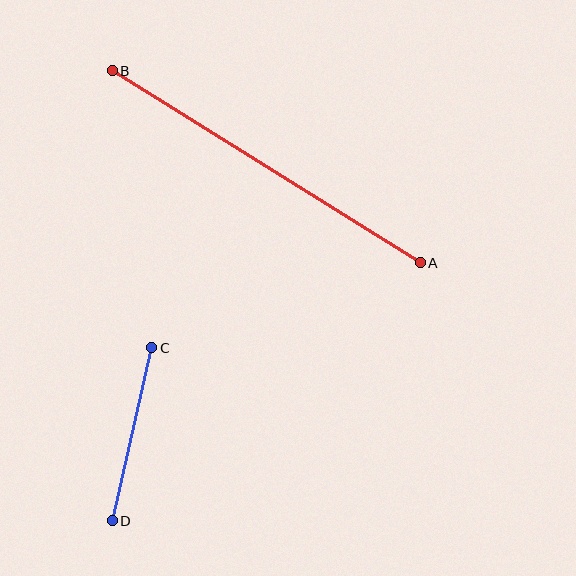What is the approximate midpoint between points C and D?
The midpoint is at approximately (132, 434) pixels.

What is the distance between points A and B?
The distance is approximately 363 pixels.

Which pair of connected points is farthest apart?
Points A and B are farthest apart.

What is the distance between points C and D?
The distance is approximately 177 pixels.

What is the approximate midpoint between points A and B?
The midpoint is at approximately (266, 167) pixels.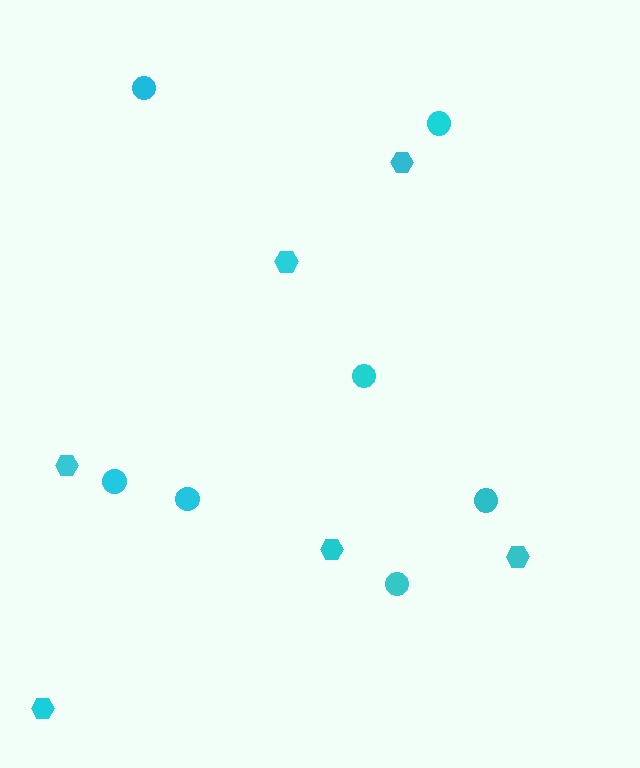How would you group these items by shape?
There are 2 groups: one group of circles (7) and one group of hexagons (6).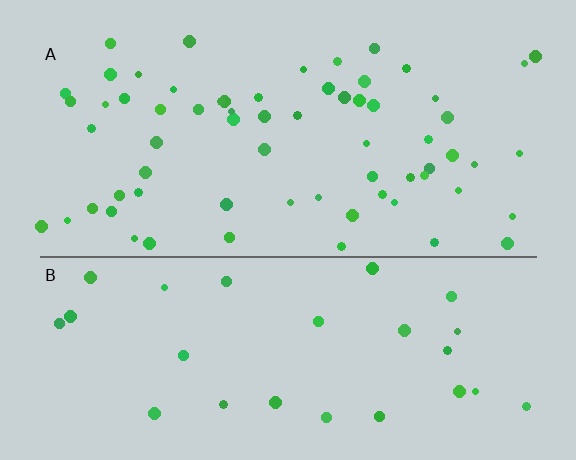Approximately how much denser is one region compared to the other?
Approximately 2.4× — region A over region B.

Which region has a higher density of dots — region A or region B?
A (the top).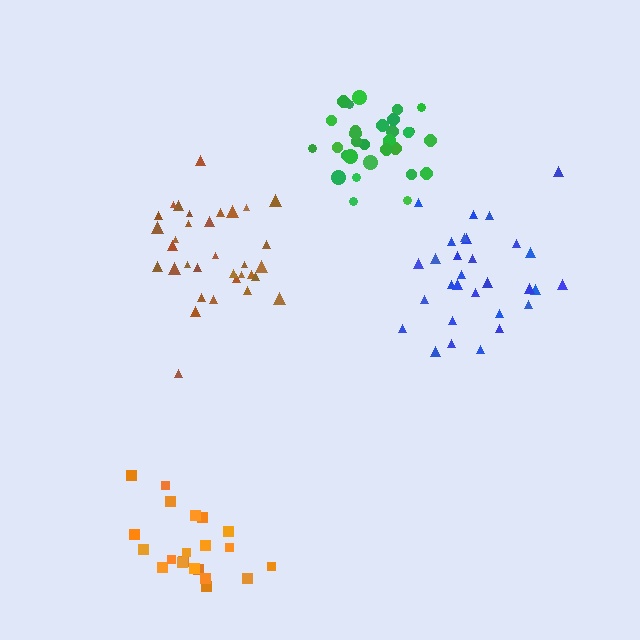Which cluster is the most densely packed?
Green.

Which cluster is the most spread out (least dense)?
Orange.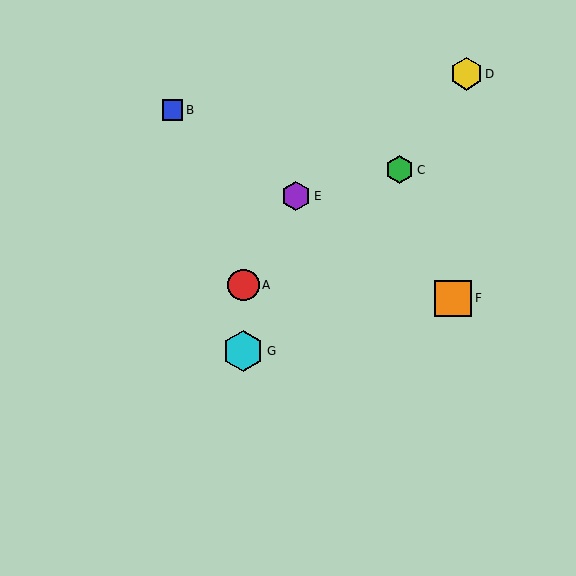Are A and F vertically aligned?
No, A is at x≈243 and F is at x≈453.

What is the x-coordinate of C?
Object C is at x≈400.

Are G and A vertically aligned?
Yes, both are at x≈243.